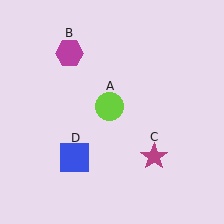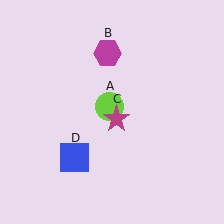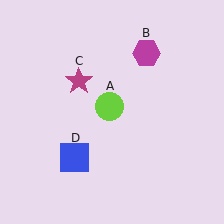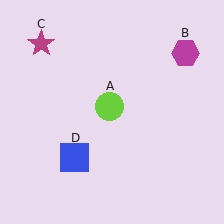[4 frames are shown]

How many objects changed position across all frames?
2 objects changed position: magenta hexagon (object B), magenta star (object C).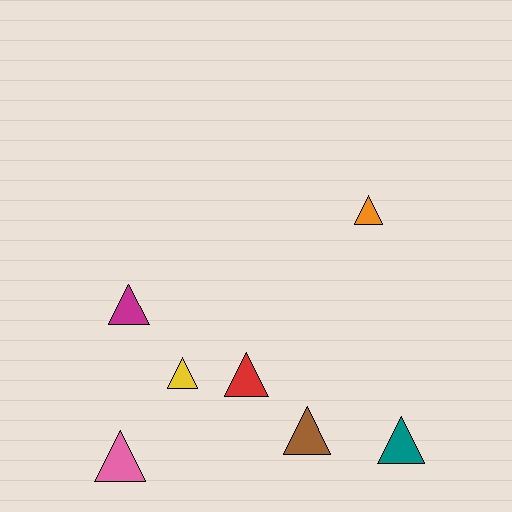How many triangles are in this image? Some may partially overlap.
There are 7 triangles.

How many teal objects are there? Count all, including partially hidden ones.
There is 1 teal object.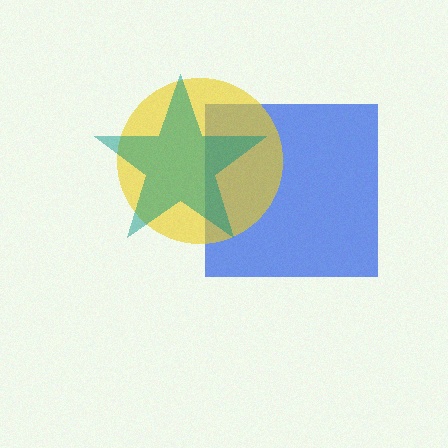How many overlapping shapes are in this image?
There are 3 overlapping shapes in the image.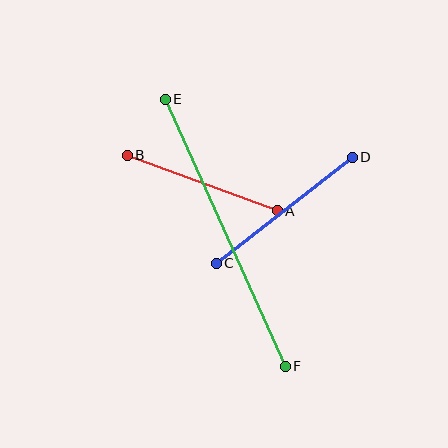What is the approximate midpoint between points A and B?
The midpoint is at approximately (202, 183) pixels.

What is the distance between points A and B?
The distance is approximately 160 pixels.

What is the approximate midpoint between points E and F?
The midpoint is at approximately (225, 233) pixels.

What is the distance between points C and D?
The distance is approximately 173 pixels.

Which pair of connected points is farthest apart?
Points E and F are farthest apart.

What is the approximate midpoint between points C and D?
The midpoint is at approximately (284, 210) pixels.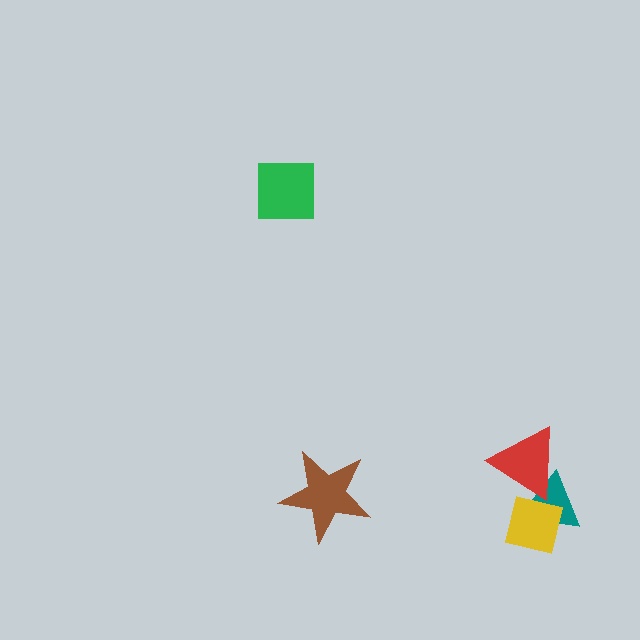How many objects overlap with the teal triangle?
2 objects overlap with the teal triangle.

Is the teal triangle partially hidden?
Yes, it is partially covered by another shape.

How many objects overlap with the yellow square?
2 objects overlap with the yellow square.